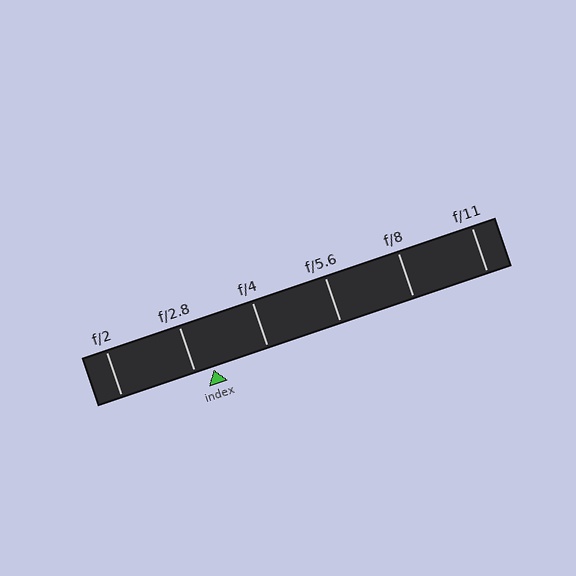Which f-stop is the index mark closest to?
The index mark is closest to f/2.8.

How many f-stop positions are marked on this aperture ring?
There are 6 f-stop positions marked.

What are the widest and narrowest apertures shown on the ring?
The widest aperture shown is f/2 and the narrowest is f/11.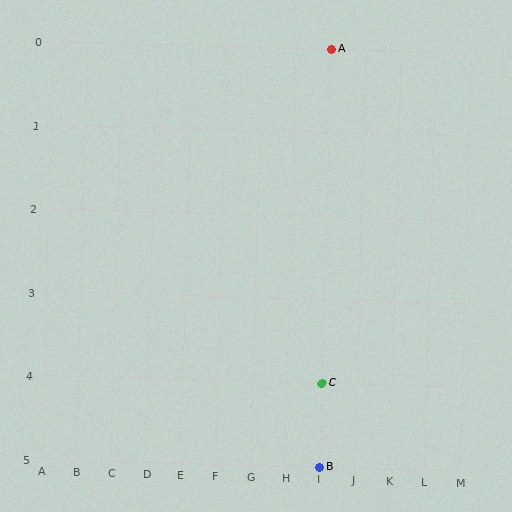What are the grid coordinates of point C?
Point C is at grid coordinates (I, 4).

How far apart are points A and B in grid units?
Points A and B are 5 rows apart.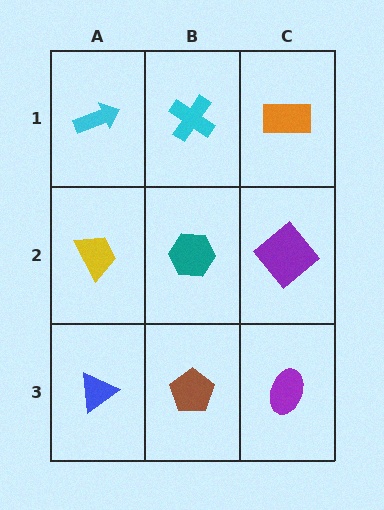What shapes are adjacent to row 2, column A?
A cyan arrow (row 1, column A), a blue triangle (row 3, column A), a teal hexagon (row 2, column B).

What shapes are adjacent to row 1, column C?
A purple diamond (row 2, column C), a cyan cross (row 1, column B).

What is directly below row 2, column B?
A brown pentagon.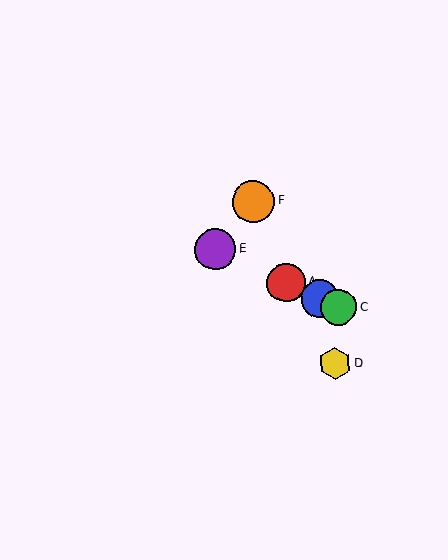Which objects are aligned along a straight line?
Objects A, B, C, E are aligned along a straight line.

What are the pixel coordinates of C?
Object C is at (339, 307).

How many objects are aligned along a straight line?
4 objects (A, B, C, E) are aligned along a straight line.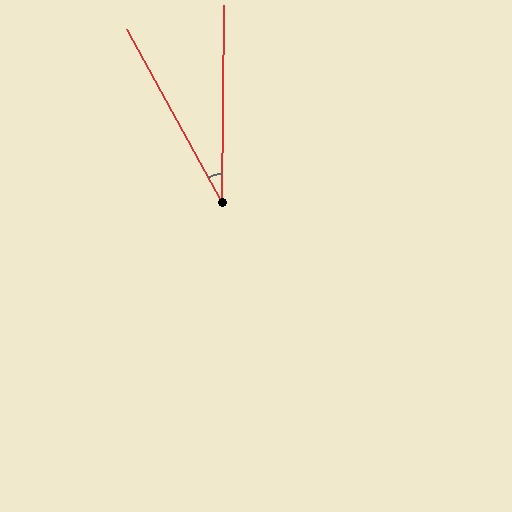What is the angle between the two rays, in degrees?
Approximately 29 degrees.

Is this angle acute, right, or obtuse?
It is acute.